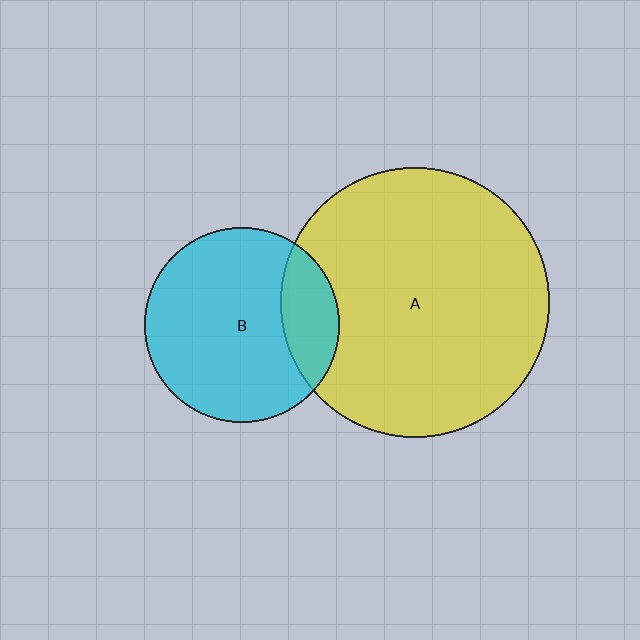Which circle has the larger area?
Circle A (yellow).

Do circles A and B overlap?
Yes.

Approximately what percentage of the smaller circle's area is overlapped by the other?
Approximately 20%.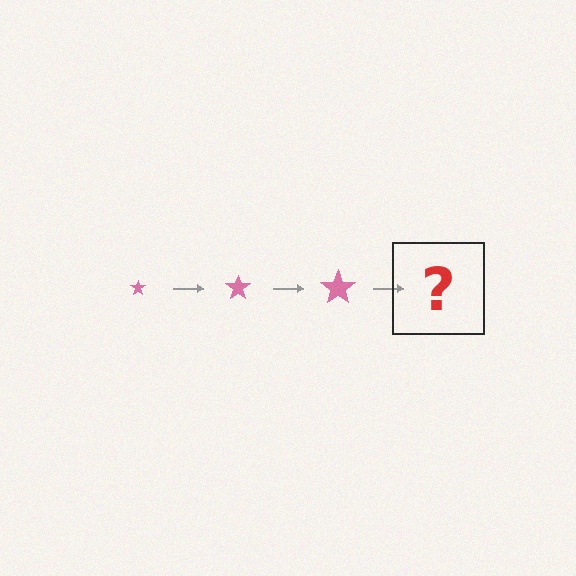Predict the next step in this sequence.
The next step is a pink star, larger than the previous one.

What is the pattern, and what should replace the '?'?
The pattern is that the star gets progressively larger each step. The '?' should be a pink star, larger than the previous one.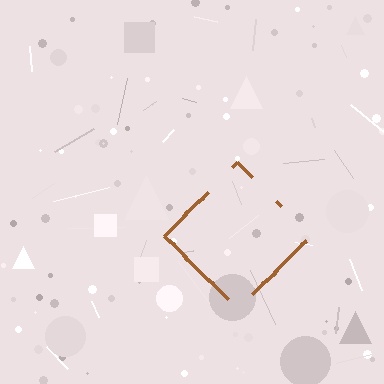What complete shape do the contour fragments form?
The contour fragments form a diamond.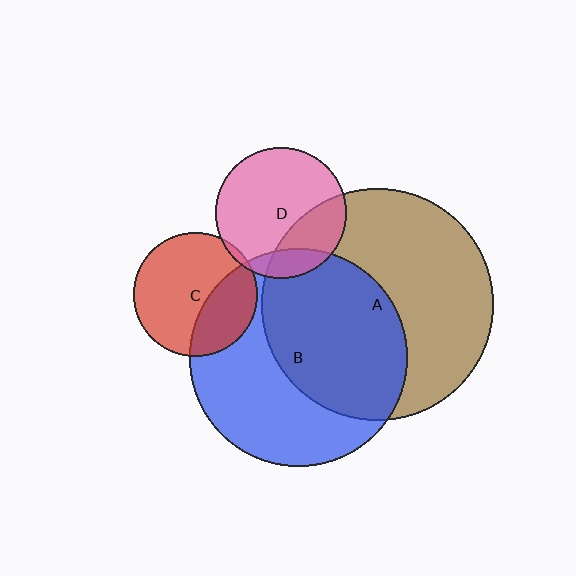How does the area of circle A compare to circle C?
Approximately 3.5 times.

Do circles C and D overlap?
Yes.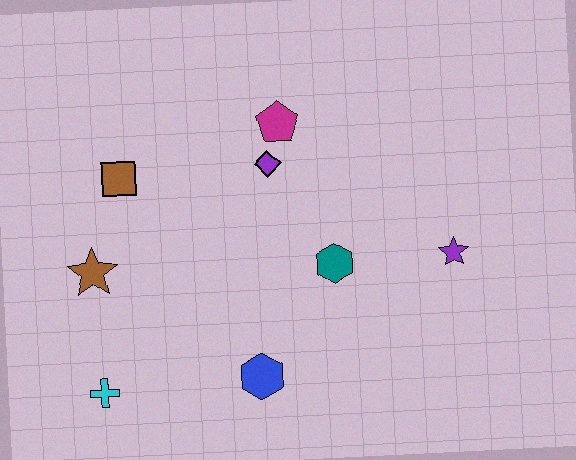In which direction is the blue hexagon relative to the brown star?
The blue hexagon is to the right of the brown star.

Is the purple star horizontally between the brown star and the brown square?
No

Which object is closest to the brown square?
The brown star is closest to the brown square.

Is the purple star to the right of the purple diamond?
Yes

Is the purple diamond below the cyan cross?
No